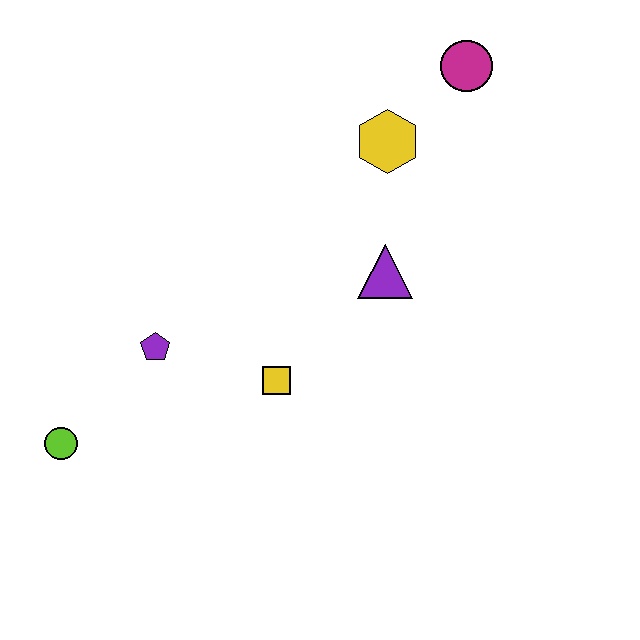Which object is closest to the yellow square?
The purple pentagon is closest to the yellow square.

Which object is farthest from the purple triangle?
The lime circle is farthest from the purple triangle.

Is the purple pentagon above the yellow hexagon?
No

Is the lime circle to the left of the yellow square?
Yes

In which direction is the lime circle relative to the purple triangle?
The lime circle is to the left of the purple triangle.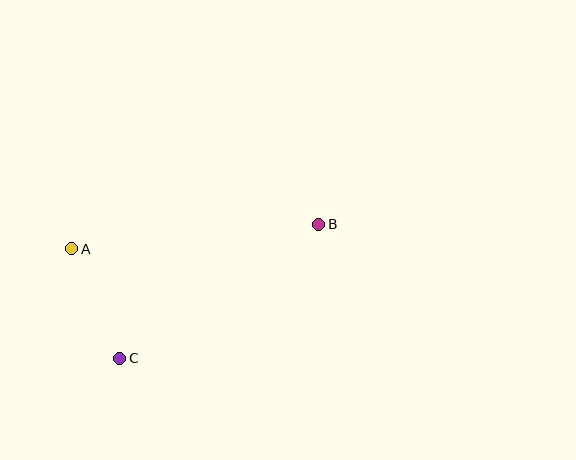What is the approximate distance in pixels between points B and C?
The distance between B and C is approximately 240 pixels.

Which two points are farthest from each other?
Points A and B are farthest from each other.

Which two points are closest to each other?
Points A and C are closest to each other.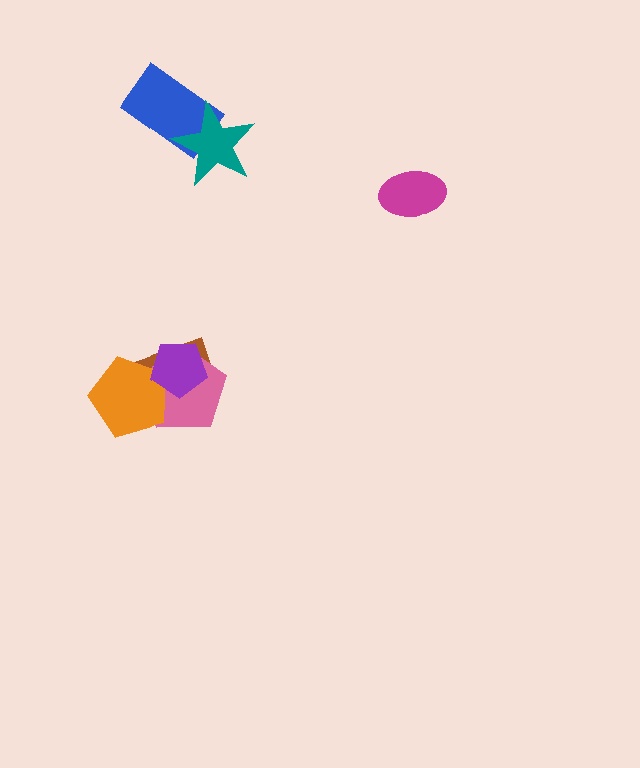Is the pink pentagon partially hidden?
Yes, it is partially covered by another shape.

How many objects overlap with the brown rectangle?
3 objects overlap with the brown rectangle.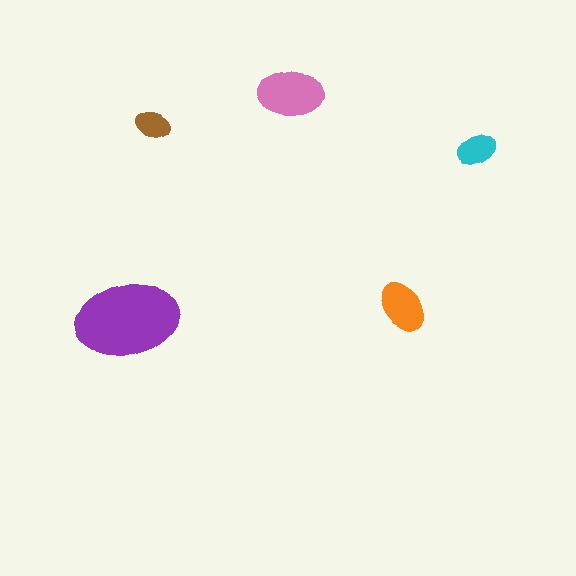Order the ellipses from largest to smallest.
the purple one, the pink one, the orange one, the cyan one, the brown one.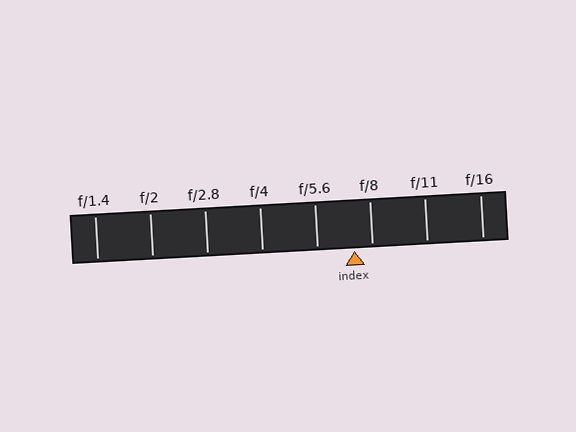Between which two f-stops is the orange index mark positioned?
The index mark is between f/5.6 and f/8.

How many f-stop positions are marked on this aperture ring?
There are 8 f-stop positions marked.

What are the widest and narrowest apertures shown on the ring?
The widest aperture shown is f/1.4 and the narrowest is f/16.